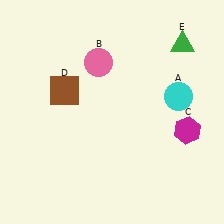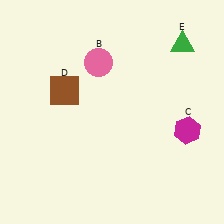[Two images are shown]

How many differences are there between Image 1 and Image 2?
There is 1 difference between the two images.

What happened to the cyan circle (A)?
The cyan circle (A) was removed in Image 2. It was in the top-right area of Image 1.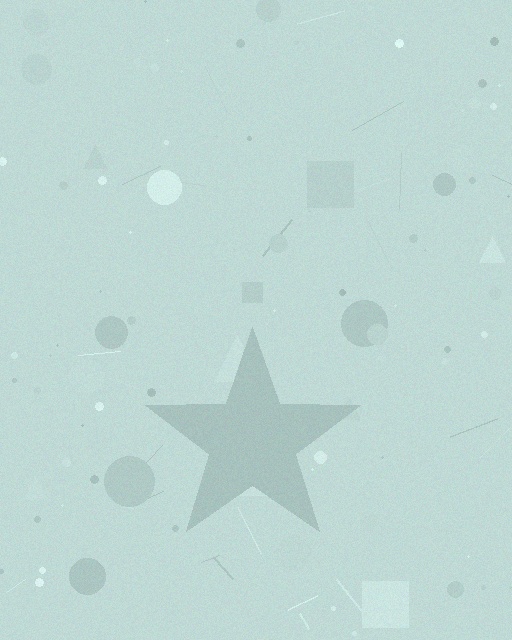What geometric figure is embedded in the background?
A star is embedded in the background.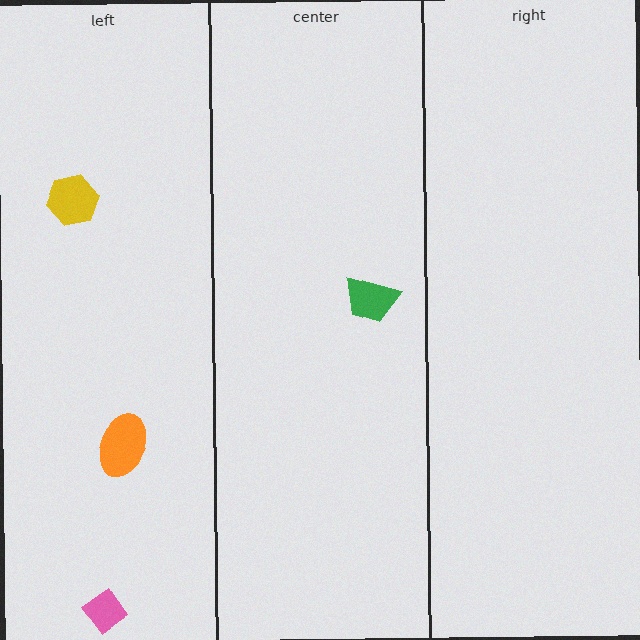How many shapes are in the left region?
3.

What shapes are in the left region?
The orange ellipse, the pink diamond, the yellow hexagon.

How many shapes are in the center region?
1.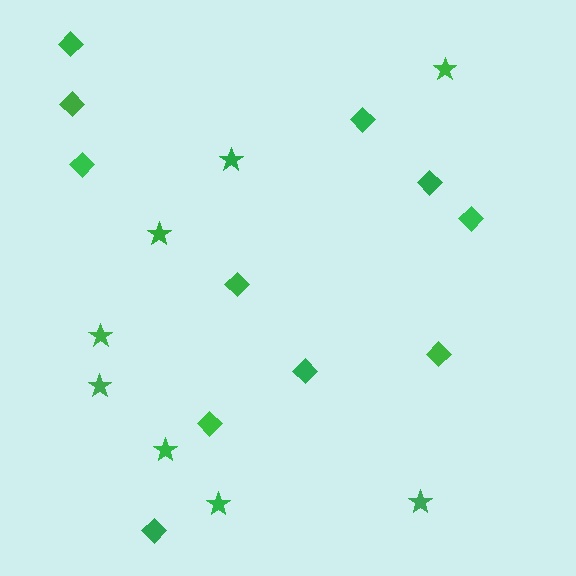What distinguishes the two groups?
There are 2 groups: one group of stars (8) and one group of diamonds (11).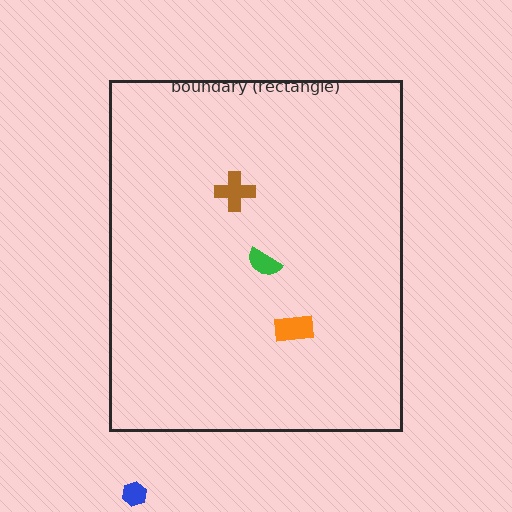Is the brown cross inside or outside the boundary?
Inside.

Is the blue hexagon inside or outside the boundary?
Outside.